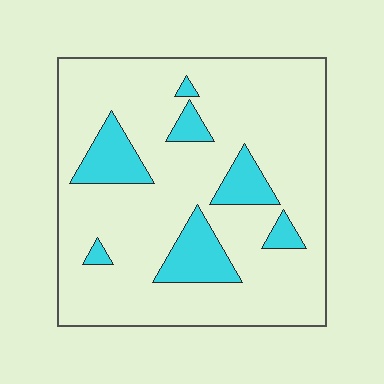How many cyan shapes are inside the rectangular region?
7.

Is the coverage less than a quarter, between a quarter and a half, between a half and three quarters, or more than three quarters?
Less than a quarter.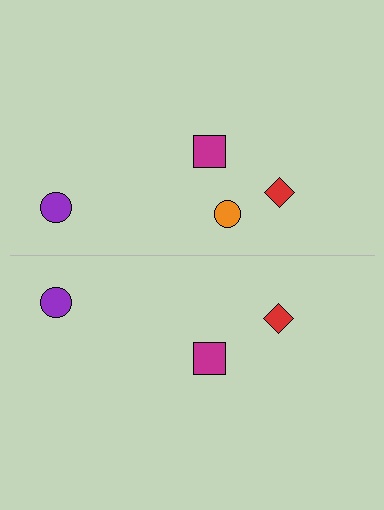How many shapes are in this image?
There are 7 shapes in this image.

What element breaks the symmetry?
A orange circle is missing from the bottom side.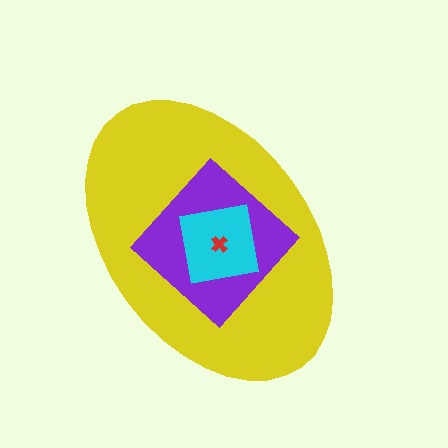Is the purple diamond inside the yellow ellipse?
Yes.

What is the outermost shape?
The yellow ellipse.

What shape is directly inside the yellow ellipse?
The purple diamond.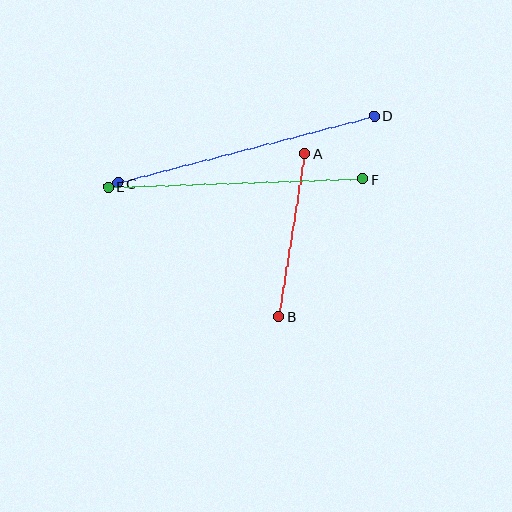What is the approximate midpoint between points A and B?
The midpoint is at approximately (292, 235) pixels.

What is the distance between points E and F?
The distance is approximately 254 pixels.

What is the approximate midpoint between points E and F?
The midpoint is at approximately (235, 183) pixels.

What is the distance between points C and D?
The distance is approximately 265 pixels.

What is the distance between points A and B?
The distance is approximately 165 pixels.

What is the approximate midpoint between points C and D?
The midpoint is at approximately (246, 150) pixels.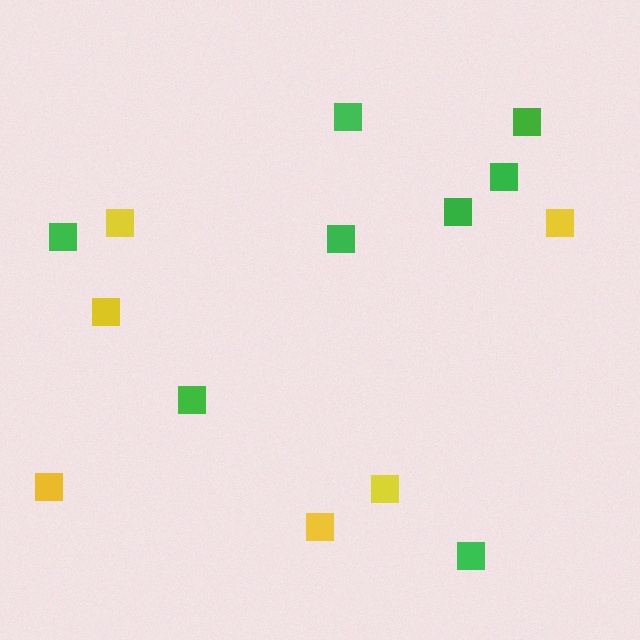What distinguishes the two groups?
There are 2 groups: one group of green squares (8) and one group of yellow squares (6).